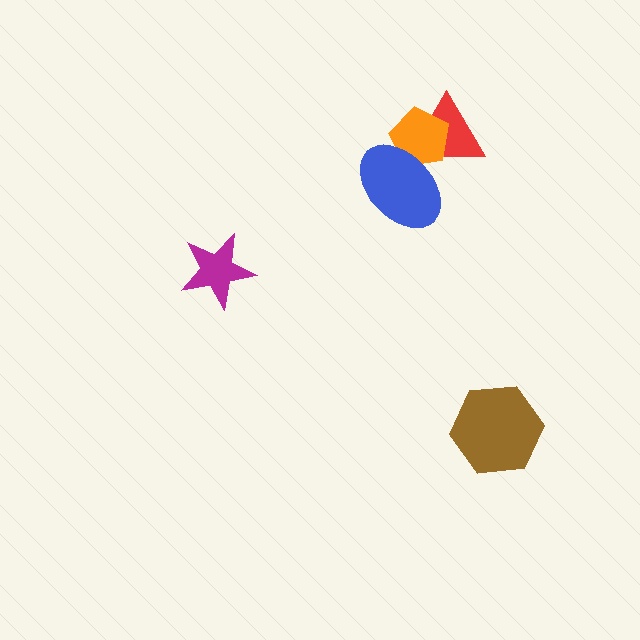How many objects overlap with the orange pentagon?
2 objects overlap with the orange pentagon.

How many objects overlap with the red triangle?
2 objects overlap with the red triangle.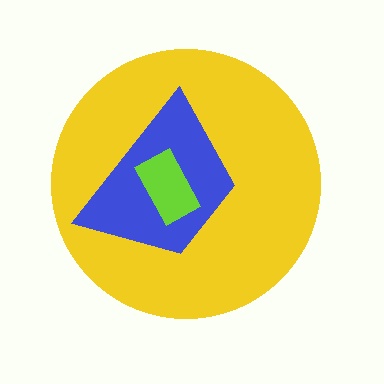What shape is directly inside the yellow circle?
The blue trapezoid.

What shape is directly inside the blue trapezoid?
The lime rectangle.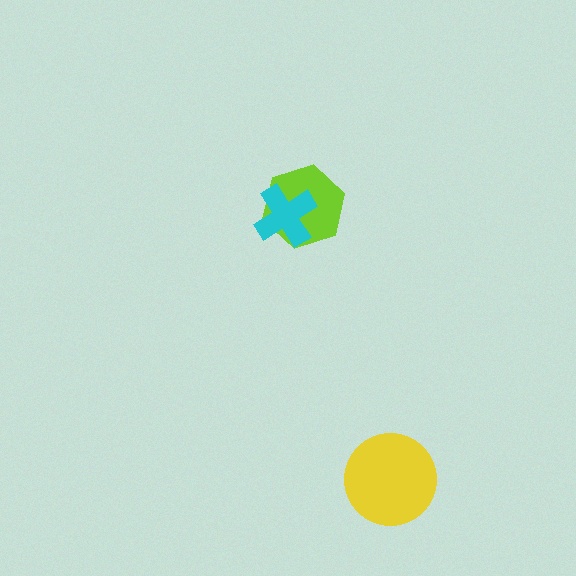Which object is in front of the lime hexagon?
The cyan cross is in front of the lime hexagon.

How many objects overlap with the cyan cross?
1 object overlaps with the cyan cross.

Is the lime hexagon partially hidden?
Yes, it is partially covered by another shape.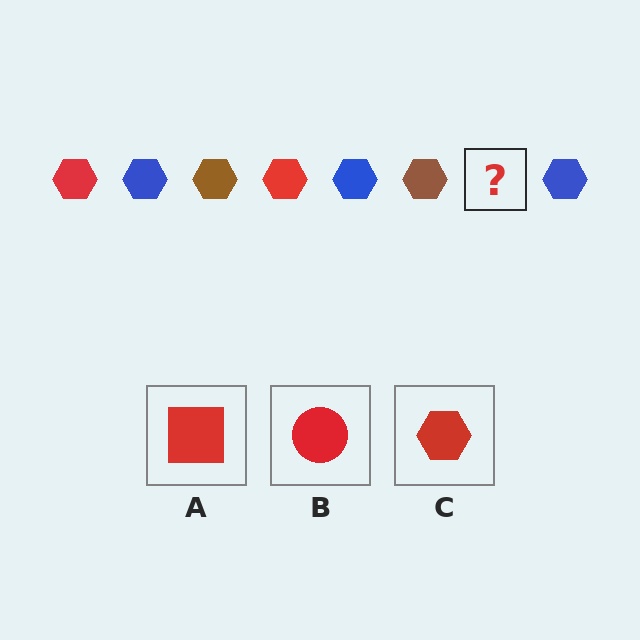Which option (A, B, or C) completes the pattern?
C.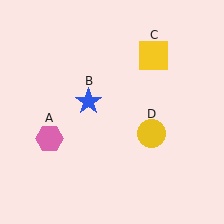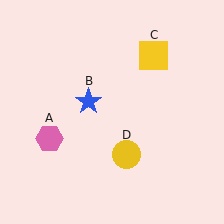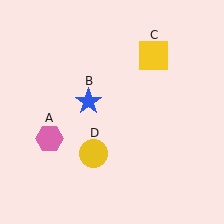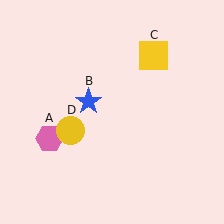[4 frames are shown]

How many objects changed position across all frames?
1 object changed position: yellow circle (object D).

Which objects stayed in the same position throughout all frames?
Pink hexagon (object A) and blue star (object B) and yellow square (object C) remained stationary.